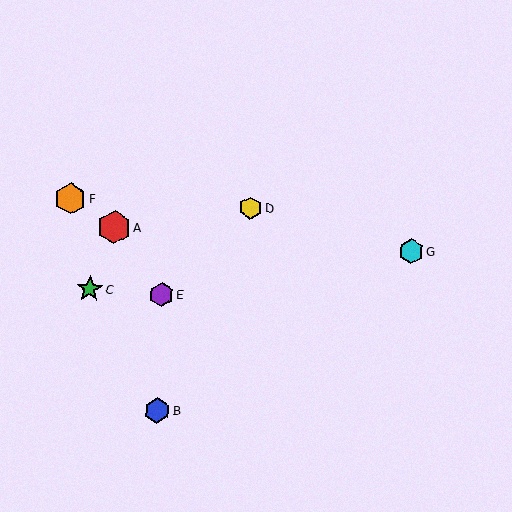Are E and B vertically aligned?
Yes, both are at x≈162.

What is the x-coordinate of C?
Object C is at x≈90.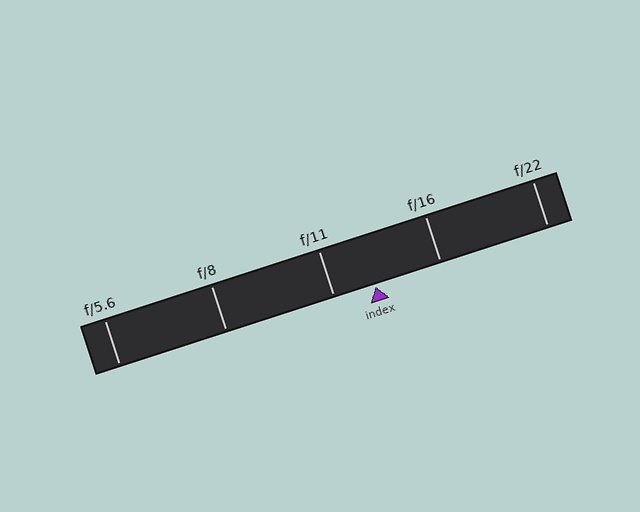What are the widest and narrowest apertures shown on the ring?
The widest aperture shown is f/5.6 and the narrowest is f/22.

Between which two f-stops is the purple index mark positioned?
The index mark is between f/11 and f/16.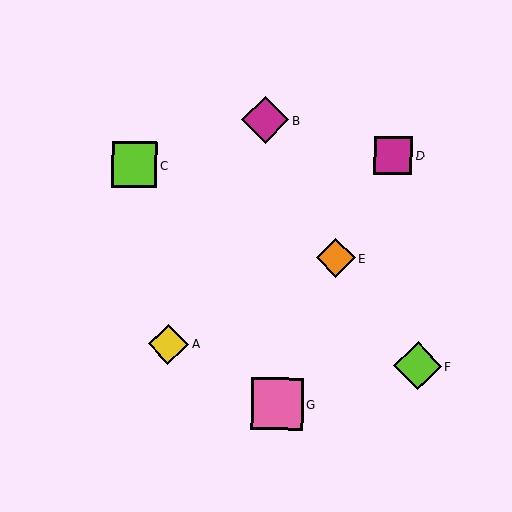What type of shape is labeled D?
Shape D is a magenta square.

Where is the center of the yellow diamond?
The center of the yellow diamond is at (169, 344).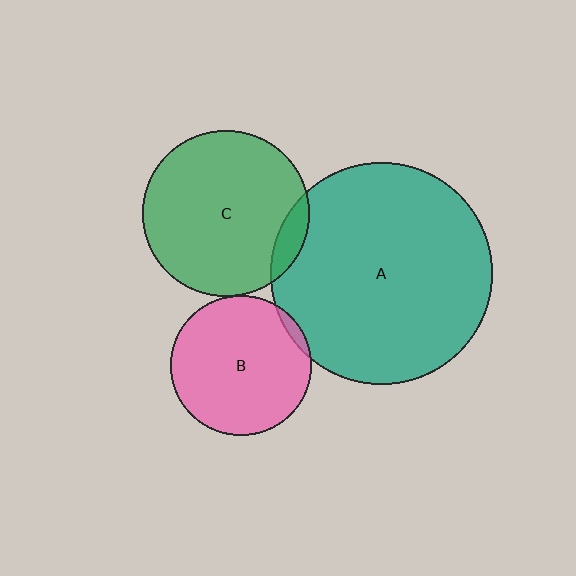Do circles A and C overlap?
Yes.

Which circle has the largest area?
Circle A (teal).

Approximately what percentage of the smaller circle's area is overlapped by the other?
Approximately 10%.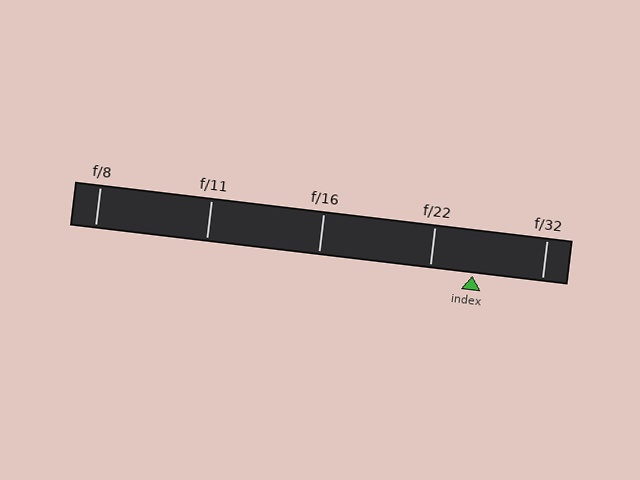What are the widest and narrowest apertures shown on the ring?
The widest aperture shown is f/8 and the narrowest is f/32.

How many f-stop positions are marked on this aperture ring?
There are 5 f-stop positions marked.